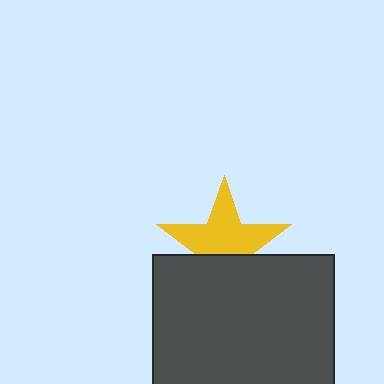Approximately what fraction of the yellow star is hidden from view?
Roughly 37% of the yellow star is hidden behind the dark gray rectangle.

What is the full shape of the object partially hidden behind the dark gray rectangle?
The partially hidden object is a yellow star.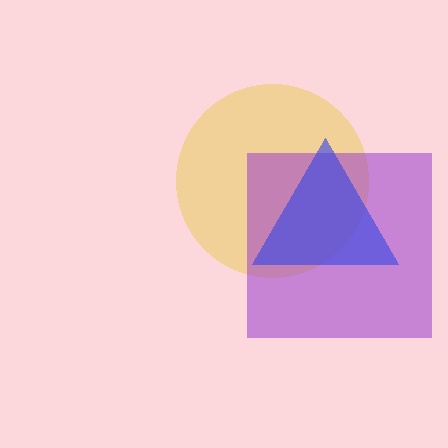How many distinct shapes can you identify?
There are 3 distinct shapes: a yellow circle, a purple square, a blue triangle.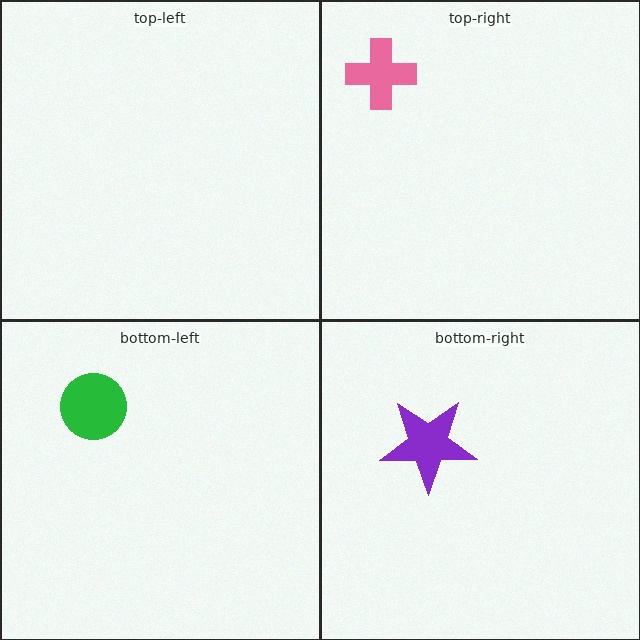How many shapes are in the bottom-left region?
1.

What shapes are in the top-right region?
The pink cross.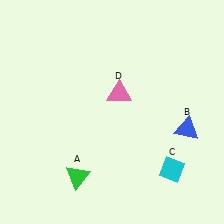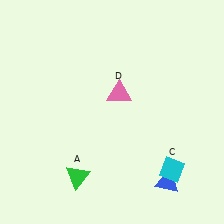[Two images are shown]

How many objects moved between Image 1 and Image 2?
1 object moved between the two images.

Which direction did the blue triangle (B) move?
The blue triangle (B) moved down.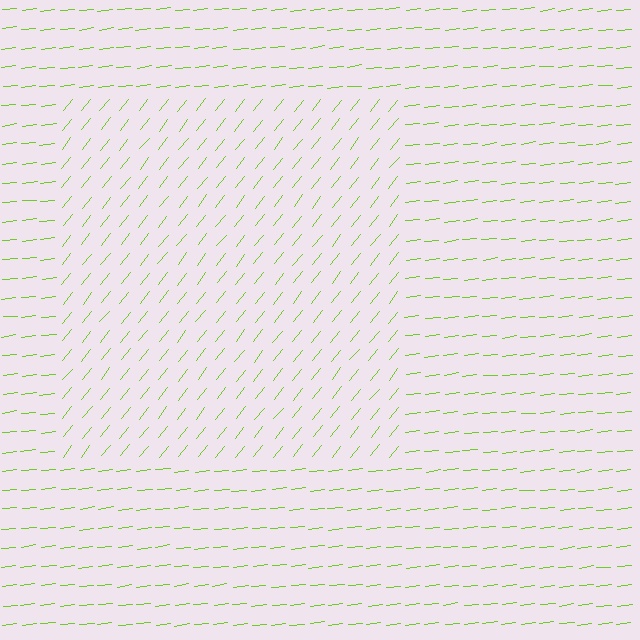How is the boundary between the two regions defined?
The boundary is defined purely by a change in line orientation (approximately 45 degrees difference). All lines are the same color and thickness.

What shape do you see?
I see a rectangle.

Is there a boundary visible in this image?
Yes, there is a texture boundary formed by a change in line orientation.